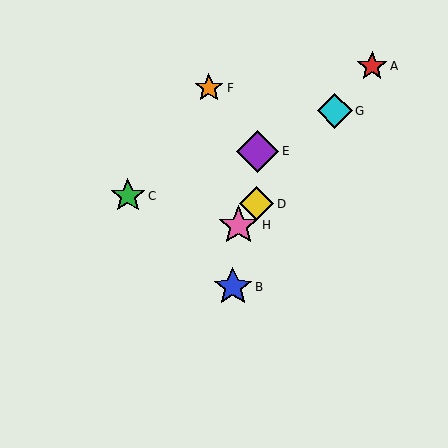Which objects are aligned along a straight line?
Objects A, D, G, H are aligned along a straight line.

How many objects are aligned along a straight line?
4 objects (A, D, G, H) are aligned along a straight line.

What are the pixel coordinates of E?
Object E is at (258, 151).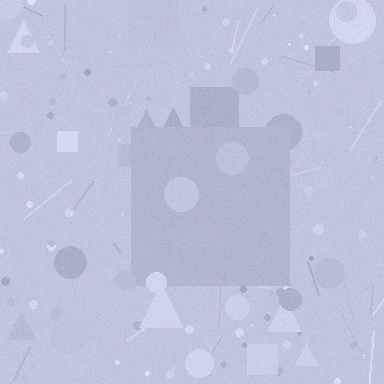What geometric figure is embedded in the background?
A square is embedded in the background.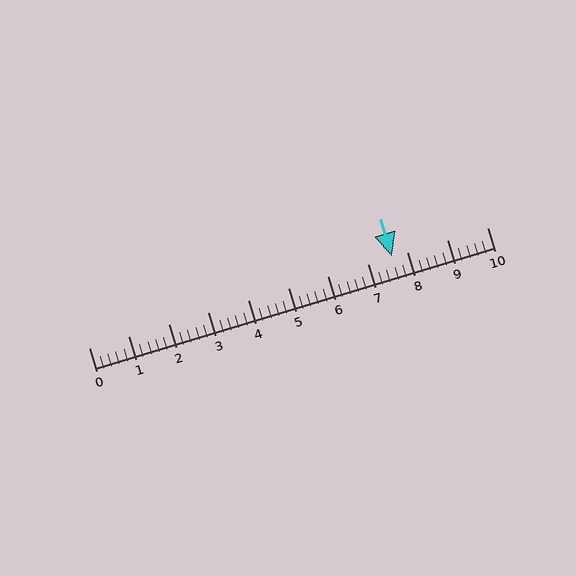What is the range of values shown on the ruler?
The ruler shows values from 0 to 10.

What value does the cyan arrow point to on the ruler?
The cyan arrow points to approximately 7.6.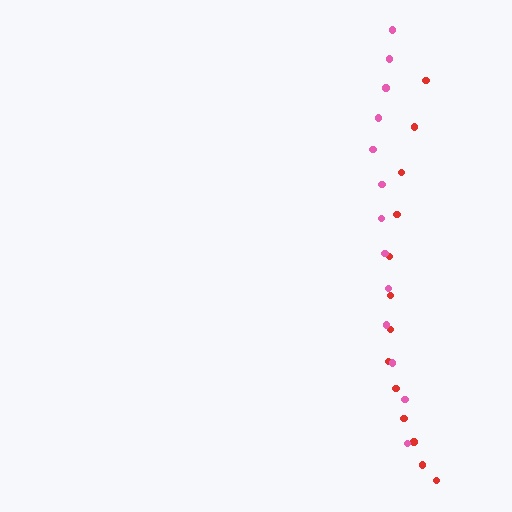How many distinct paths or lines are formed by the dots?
There are 2 distinct paths.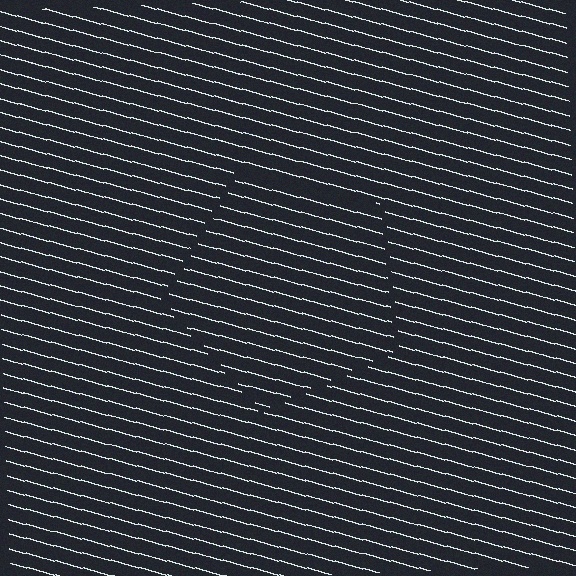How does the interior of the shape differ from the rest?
The interior of the shape contains the same grating, shifted by half a period — the contour is defined by the phase discontinuity where line-ends from the inner and outer gratings abut.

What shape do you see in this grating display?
An illusory pentagon. The interior of the shape contains the same grating, shifted by half a period — the contour is defined by the phase discontinuity where line-ends from the inner and outer gratings abut.